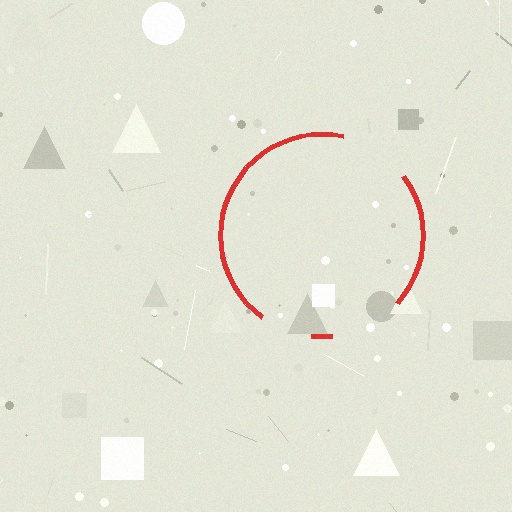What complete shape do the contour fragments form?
The contour fragments form a circle.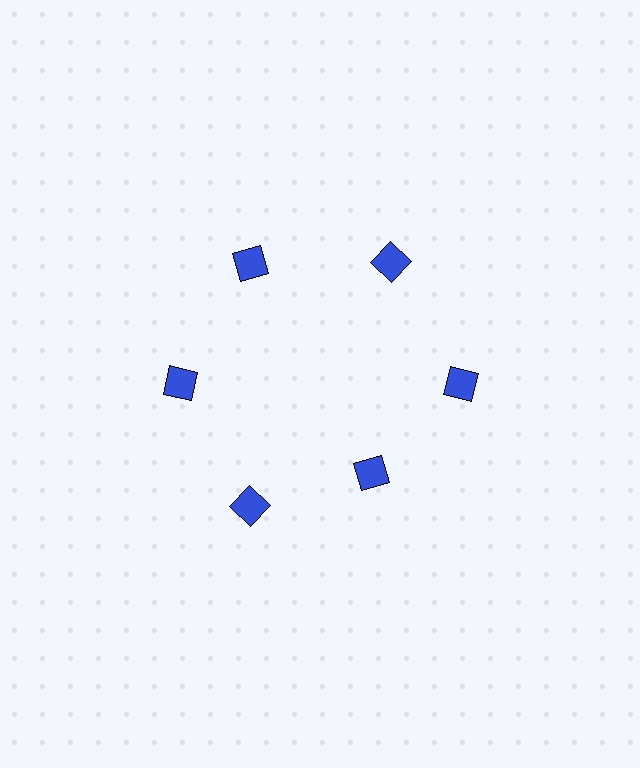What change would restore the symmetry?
The symmetry would be restored by moving it outward, back onto the ring so that all 6 squares sit at equal angles and equal distance from the center.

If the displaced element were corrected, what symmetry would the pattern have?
It would have 6-fold rotational symmetry — the pattern would map onto itself every 60 degrees.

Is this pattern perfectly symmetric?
No. The 6 blue squares are arranged in a ring, but one element near the 5 o'clock position is pulled inward toward the center, breaking the 6-fold rotational symmetry.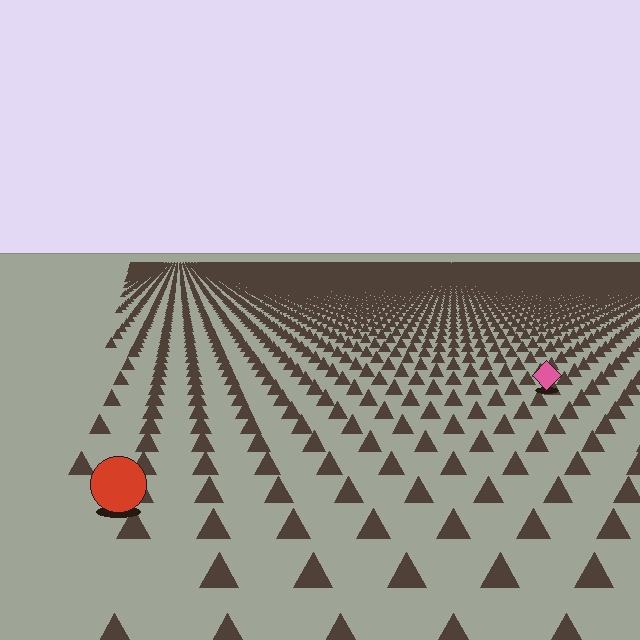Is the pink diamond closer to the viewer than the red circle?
No. The red circle is closer — you can tell from the texture gradient: the ground texture is coarser near it.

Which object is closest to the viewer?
The red circle is closest. The texture marks near it are larger and more spread out.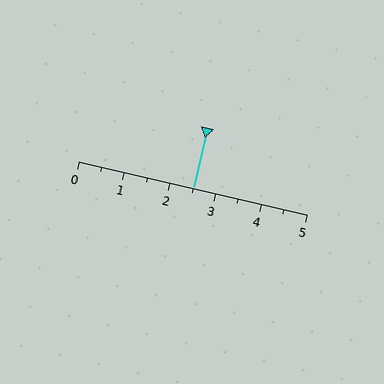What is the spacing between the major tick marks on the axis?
The major ticks are spaced 1 apart.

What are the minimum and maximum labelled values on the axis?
The axis runs from 0 to 5.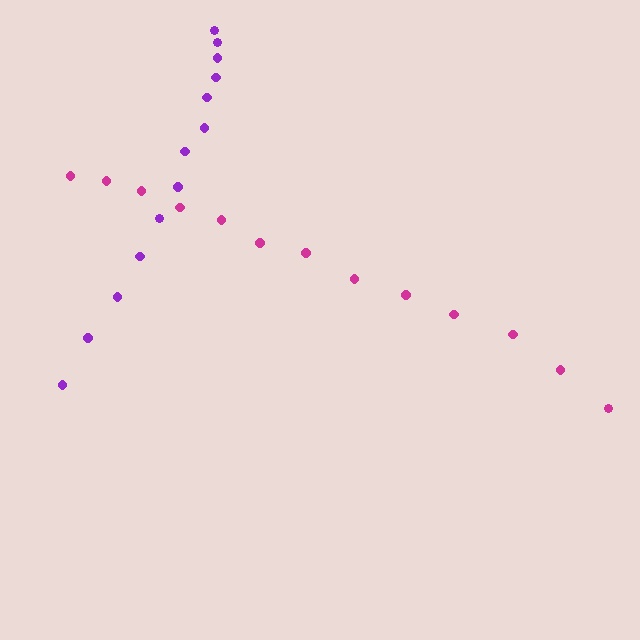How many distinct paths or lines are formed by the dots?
There are 2 distinct paths.